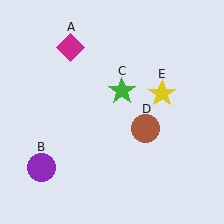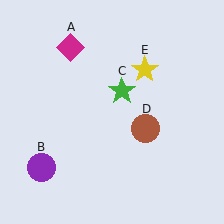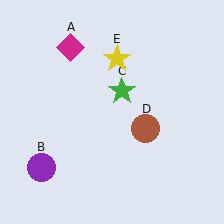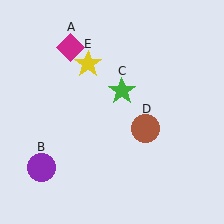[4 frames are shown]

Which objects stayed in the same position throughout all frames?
Magenta diamond (object A) and purple circle (object B) and green star (object C) and brown circle (object D) remained stationary.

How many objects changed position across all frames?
1 object changed position: yellow star (object E).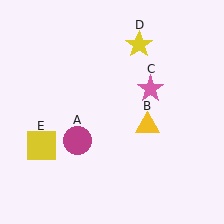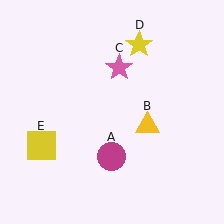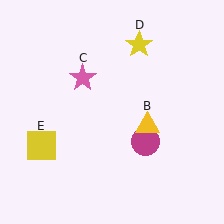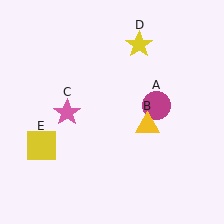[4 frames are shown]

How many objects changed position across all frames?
2 objects changed position: magenta circle (object A), pink star (object C).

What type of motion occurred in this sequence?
The magenta circle (object A), pink star (object C) rotated counterclockwise around the center of the scene.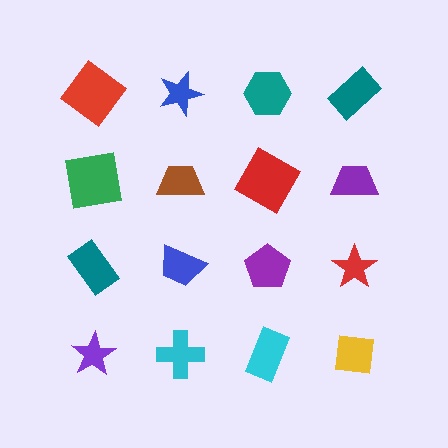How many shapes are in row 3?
4 shapes.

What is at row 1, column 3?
A teal hexagon.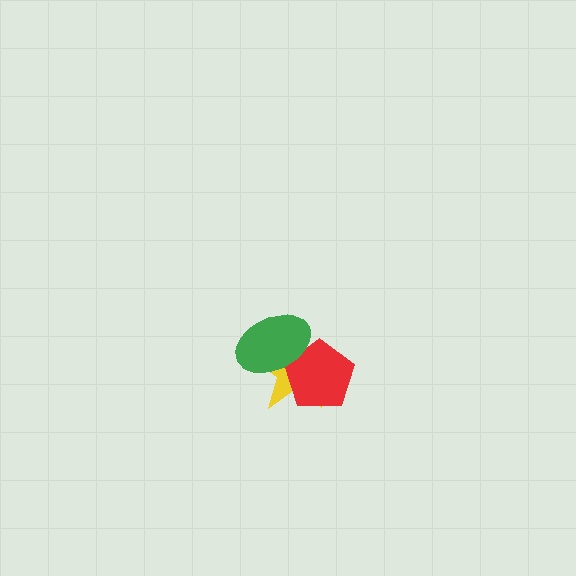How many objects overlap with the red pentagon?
2 objects overlap with the red pentagon.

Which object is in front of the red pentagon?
The green ellipse is in front of the red pentagon.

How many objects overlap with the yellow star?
2 objects overlap with the yellow star.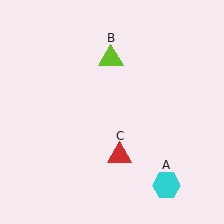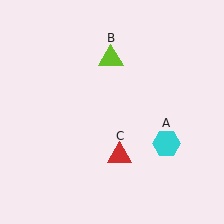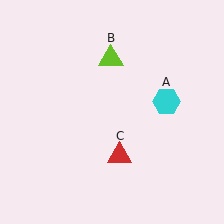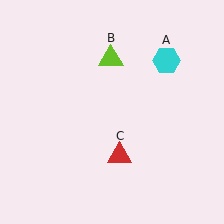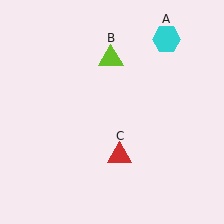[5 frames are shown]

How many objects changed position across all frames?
1 object changed position: cyan hexagon (object A).